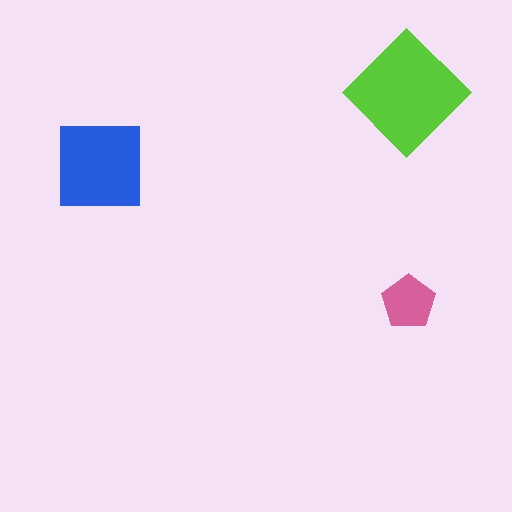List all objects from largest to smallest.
The lime diamond, the blue square, the pink pentagon.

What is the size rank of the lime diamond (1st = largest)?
1st.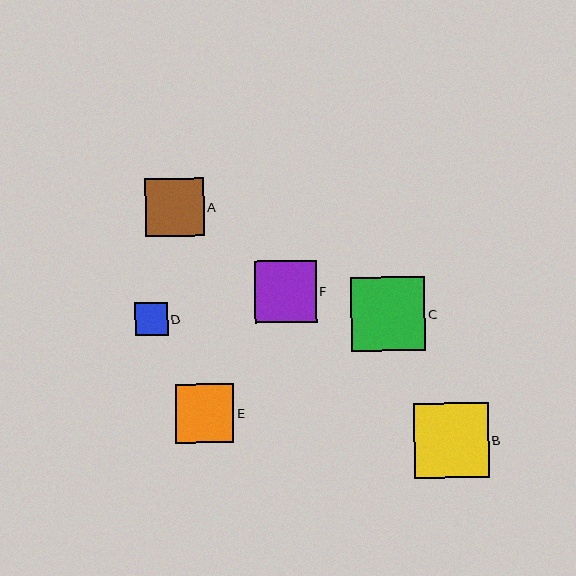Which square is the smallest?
Square D is the smallest with a size of approximately 33 pixels.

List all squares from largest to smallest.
From largest to smallest: B, C, F, A, E, D.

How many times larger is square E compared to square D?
Square E is approximately 1.8 times the size of square D.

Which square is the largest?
Square B is the largest with a size of approximately 75 pixels.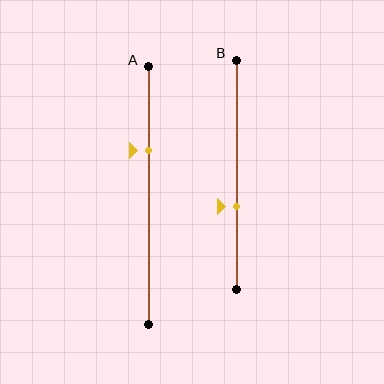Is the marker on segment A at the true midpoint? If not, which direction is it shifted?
No, the marker on segment A is shifted upward by about 17% of the segment length.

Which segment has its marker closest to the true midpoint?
Segment B has its marker closest to the true midpoint.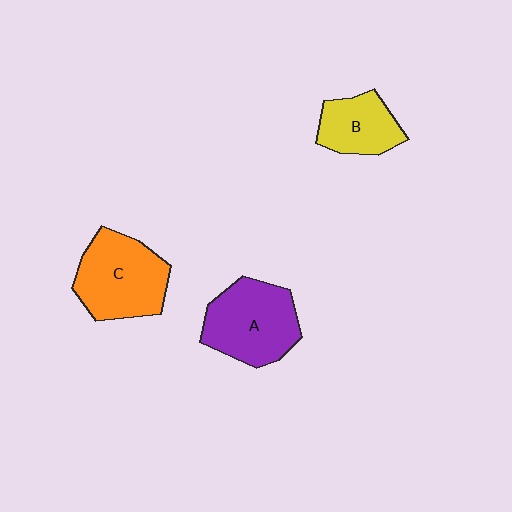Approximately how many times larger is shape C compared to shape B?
Approximately 1.6 times.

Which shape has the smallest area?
Shape B (yellow).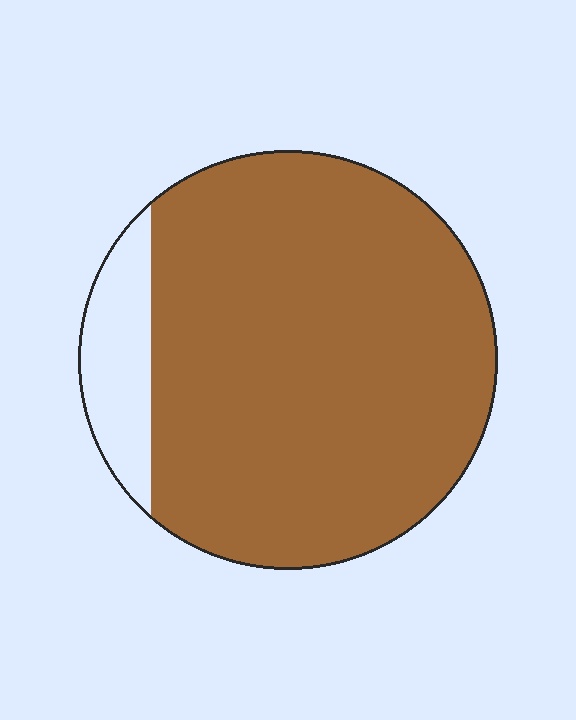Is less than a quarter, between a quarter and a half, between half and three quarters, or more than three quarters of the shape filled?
More than three quarters.